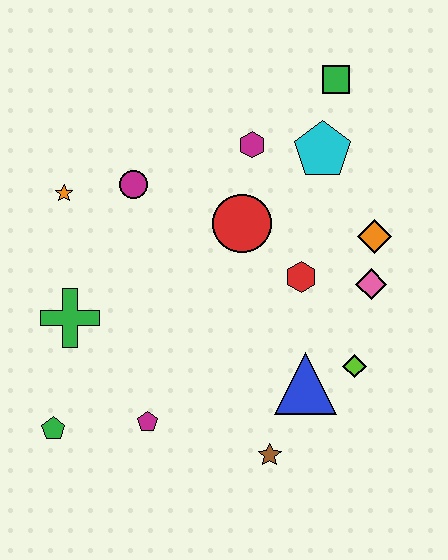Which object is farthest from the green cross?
The green square is farthest from the green cross.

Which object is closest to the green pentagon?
The magenta pentagon is closest to the green pentagon.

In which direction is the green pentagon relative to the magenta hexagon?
The green pentagon is below the magenta hexagon.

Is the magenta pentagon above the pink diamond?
No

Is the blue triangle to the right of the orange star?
Yes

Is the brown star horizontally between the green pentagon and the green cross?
No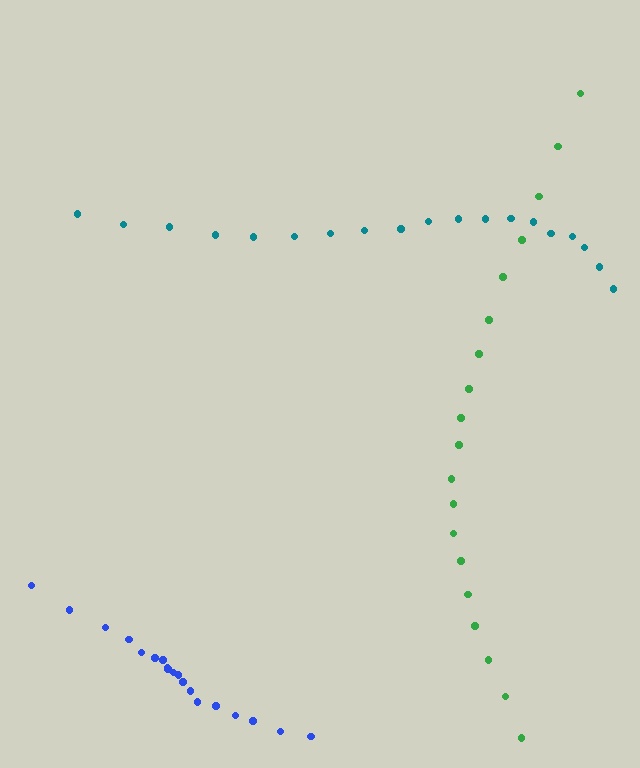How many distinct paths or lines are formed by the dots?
There are 3 distinct paths.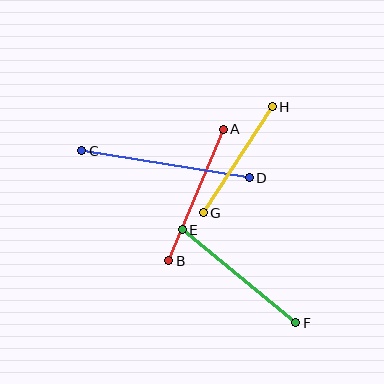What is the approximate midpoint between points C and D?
The midpoint is at approximately (165, 164) pixels.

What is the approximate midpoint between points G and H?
The midpoint is at approximately (238, 160) pixels.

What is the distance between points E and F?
The distance is approximately 146 pixels.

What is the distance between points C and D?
The distance is approximately 170 pixels.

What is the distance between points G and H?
The distance is approximately 126 pixels.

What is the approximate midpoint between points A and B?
The midpoint is at approximately (196, 195) pixels.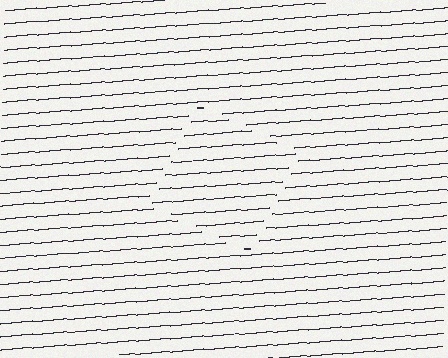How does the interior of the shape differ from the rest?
The interior of the shape contains the same grating, shifted by half a period — the contour is defined by the phase discontinuity where line-ends from the inner and outer gratings abut.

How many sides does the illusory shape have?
4 sides — the line-ends trace a square.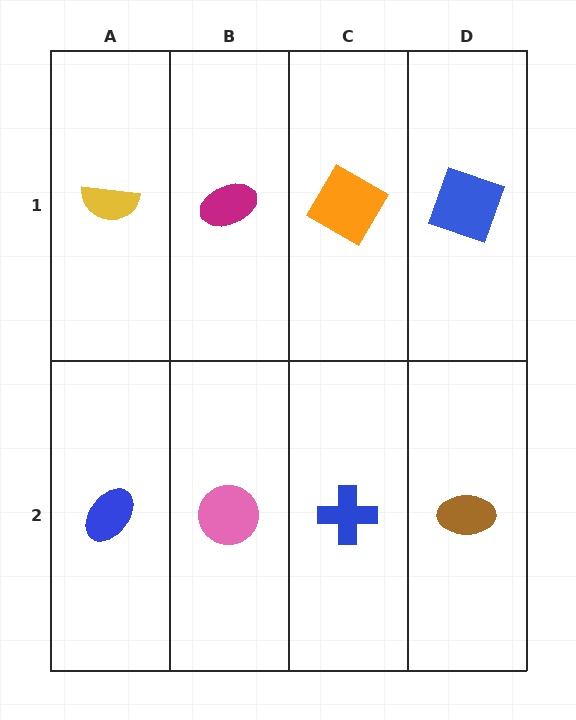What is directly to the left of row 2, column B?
A blue ellipse.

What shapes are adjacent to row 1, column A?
A blue ellipse (row 2, column A), a magenta ellipse (row 1, column B).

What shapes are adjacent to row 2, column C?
An orange diamond (row 1, column C), a pink circle (row 2, column B), a brown ellipse (row 2, column D).